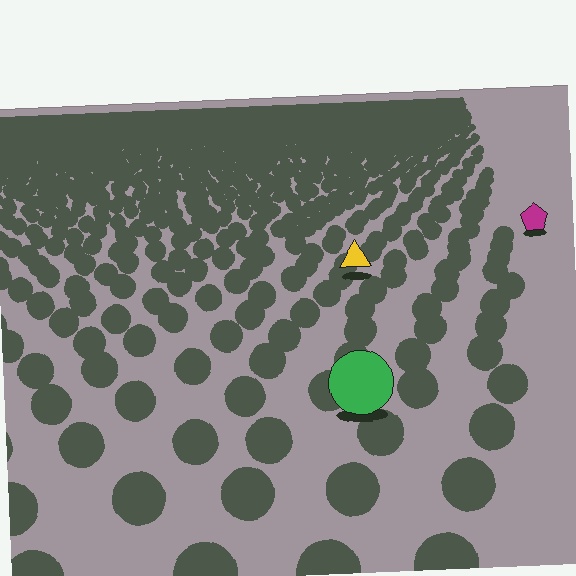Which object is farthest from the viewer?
The magenta pentagon is farthest from the viewer. It appears smaller and the ground texture around it is denser.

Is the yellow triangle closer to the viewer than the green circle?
No. The green circle is closer — you can tell from the texture gradient: the ground texture is coarser near it.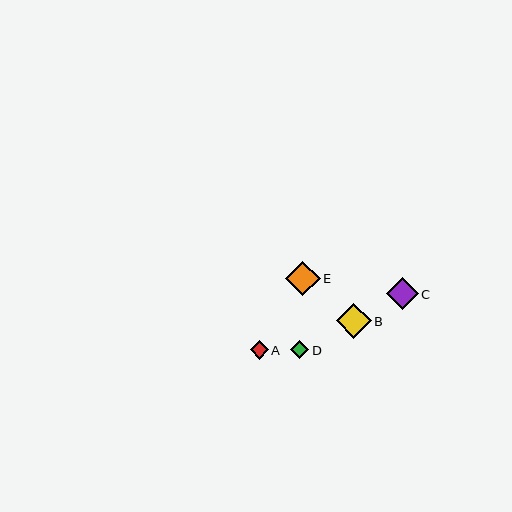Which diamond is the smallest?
Diamond D is the smallest with a size of approximately 18 pixels.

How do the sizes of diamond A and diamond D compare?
Diamond A and diamond D are approximately the same size.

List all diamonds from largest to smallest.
From largest to smallest: B, E, C, A, D.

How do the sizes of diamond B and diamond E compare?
Diamond B and diamond E are approximately the same size.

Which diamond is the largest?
Diamond B is the largest with a size of approximately 35 pixels.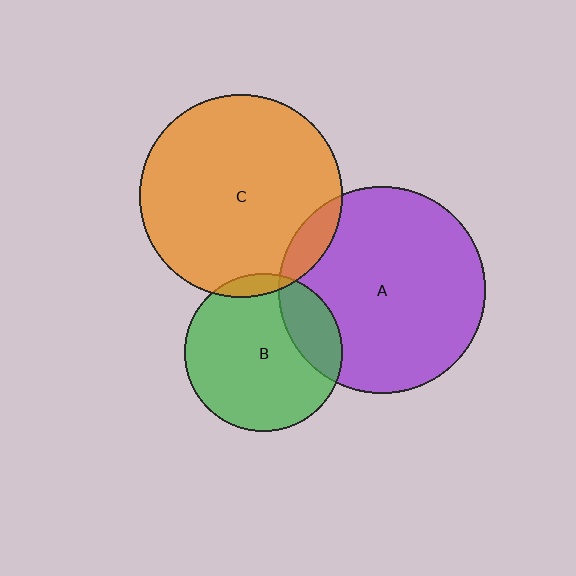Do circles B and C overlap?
Yes.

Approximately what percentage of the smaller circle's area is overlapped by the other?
Approximately 5%.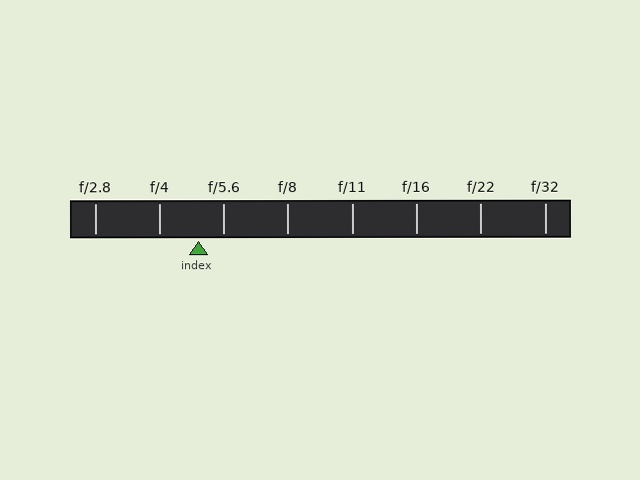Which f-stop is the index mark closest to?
The index mark is closest to f/5.6.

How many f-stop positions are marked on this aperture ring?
There are 8 f-stop positions marked.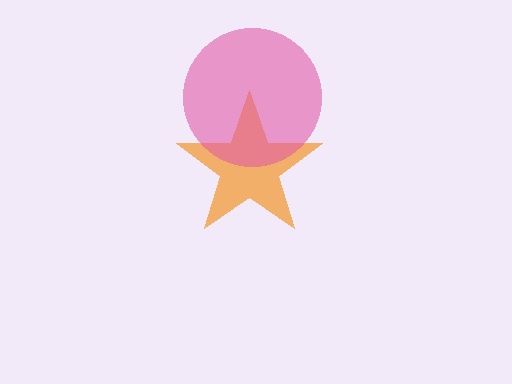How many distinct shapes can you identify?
There are 2 distinct shapes: an orange star, a pink circle.